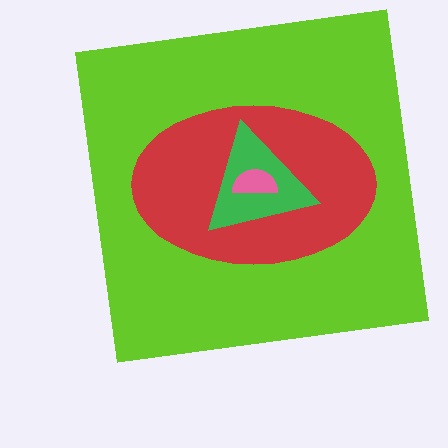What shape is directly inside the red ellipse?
The green triangle.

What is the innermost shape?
The pink semicircle.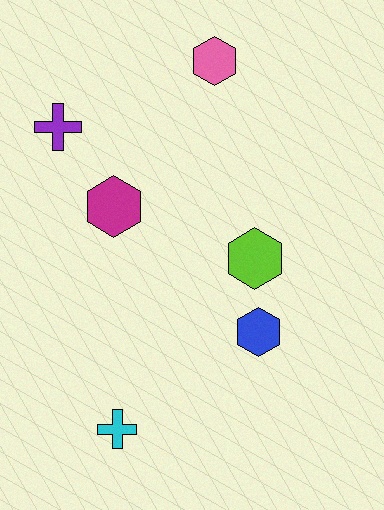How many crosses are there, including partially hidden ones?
There are 2 crosses.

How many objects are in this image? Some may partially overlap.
There are 6 objects.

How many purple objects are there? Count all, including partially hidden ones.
There is 1 purple object.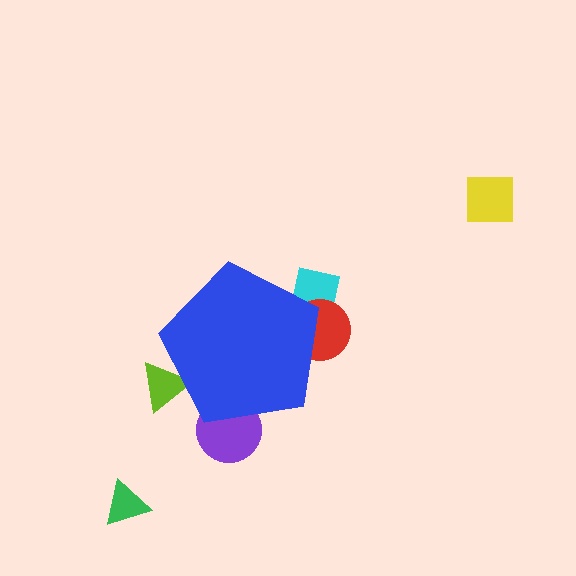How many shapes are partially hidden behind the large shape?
4 shapes are partially hidden.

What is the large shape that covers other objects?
A blue pentagon.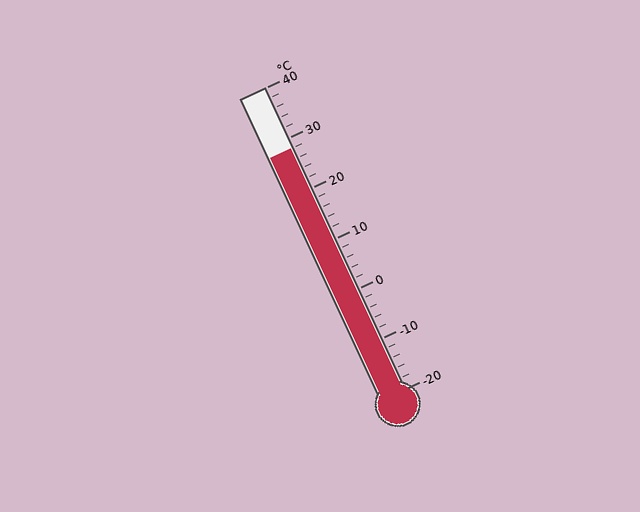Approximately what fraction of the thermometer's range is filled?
The thermometer is filled to approximately 80% of its range.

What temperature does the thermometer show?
The thermometer shows approximately 28°C.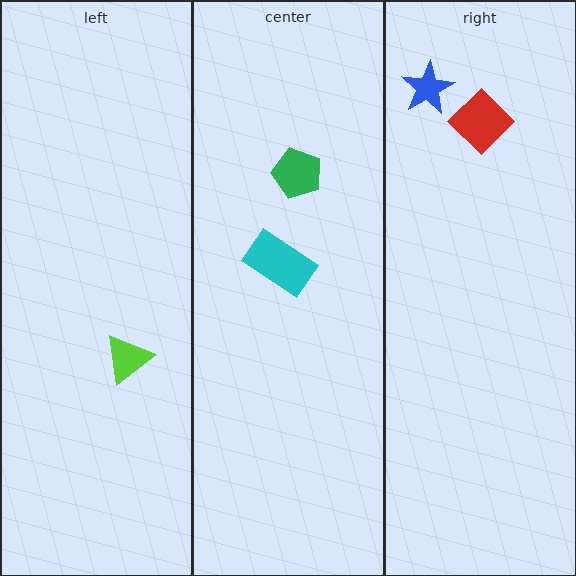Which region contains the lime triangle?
The left region.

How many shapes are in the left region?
1.